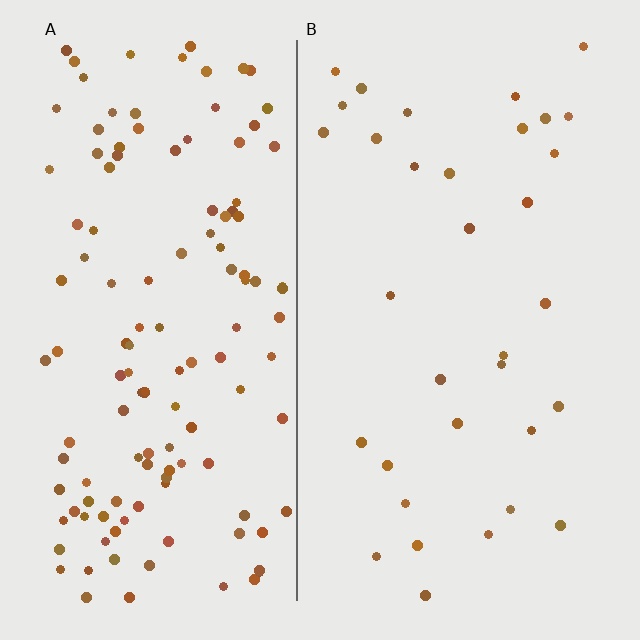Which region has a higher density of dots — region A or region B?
A (the left).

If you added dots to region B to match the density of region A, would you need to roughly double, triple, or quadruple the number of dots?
Approximately quadruple.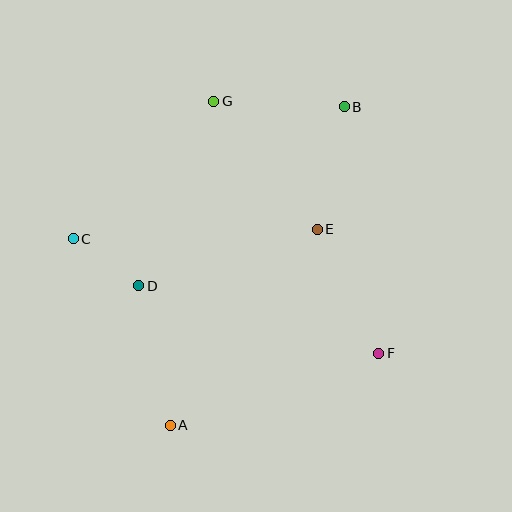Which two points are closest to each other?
Points C and D are closest to each other.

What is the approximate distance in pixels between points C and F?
The distance between C and F is approximately 326 pixels.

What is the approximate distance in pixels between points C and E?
The distance between C and E is approximately 244 pixels.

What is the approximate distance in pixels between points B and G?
The distance between B and G is approximately 130 pixels.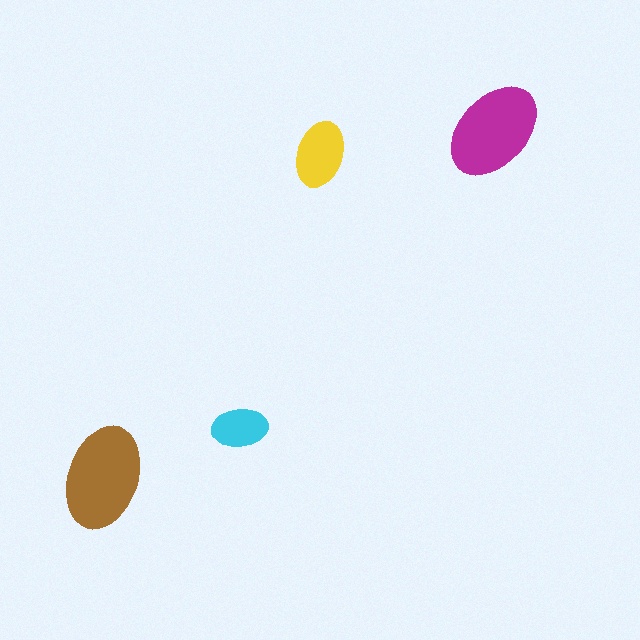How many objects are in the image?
There are 4 objects in the image.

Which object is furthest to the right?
The magenta ellipse is rightmost.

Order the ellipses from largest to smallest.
the brown one, the magenta one, the yellow one, the cyan one.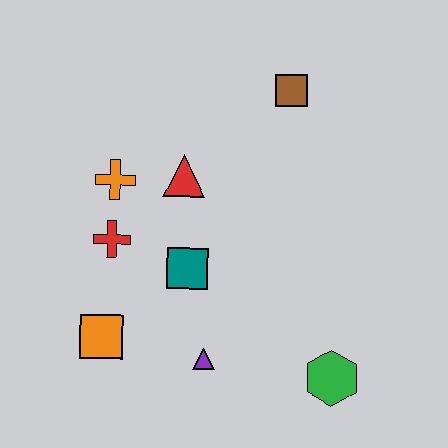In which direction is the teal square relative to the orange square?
The teal square is to the right of the orange square.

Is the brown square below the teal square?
No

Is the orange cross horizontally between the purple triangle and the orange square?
Yes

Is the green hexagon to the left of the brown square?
No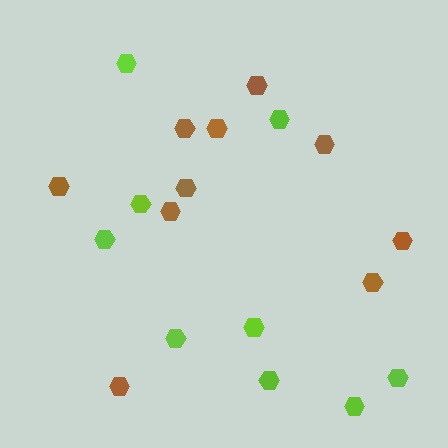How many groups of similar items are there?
There are 2 groups: one group of lime hexagons (9) and one group of brown hexagons (10).